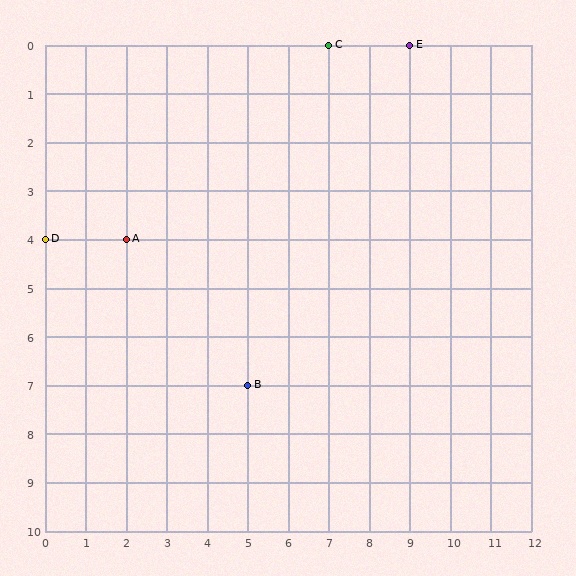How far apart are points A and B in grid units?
Points A and B are 3 columns and 3 rows apart (about 4.2 grid units diagonally).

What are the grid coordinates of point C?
Point C is at grid coordinates (7, 0).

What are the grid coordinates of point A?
Point A is at grid coordinates (2, 4).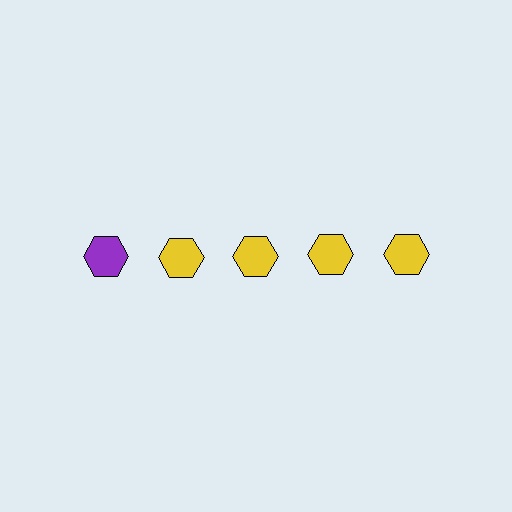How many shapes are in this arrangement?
There are 5 shapes arranged in a grid pattern.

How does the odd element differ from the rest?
It has a different color: purple instead of yellow.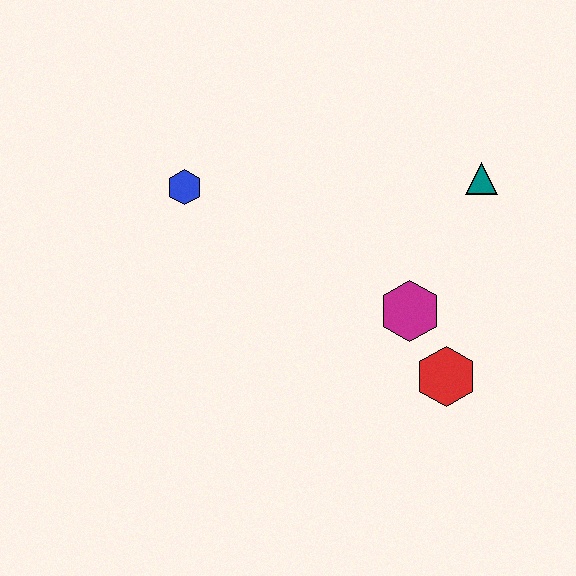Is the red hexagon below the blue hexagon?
Yes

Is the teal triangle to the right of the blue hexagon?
Yes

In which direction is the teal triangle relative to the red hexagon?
The teal triangle is above the red hexagon.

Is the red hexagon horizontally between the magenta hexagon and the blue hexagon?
No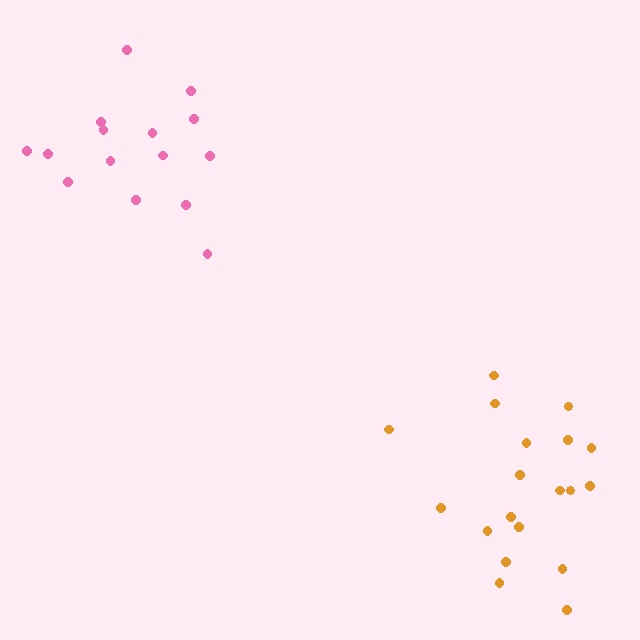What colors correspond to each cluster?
The clusters are colored: orange, pink.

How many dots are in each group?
Group 1: 19 dots, Group 2: 15 dots (34 total).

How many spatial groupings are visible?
There are 2 spatial groupings.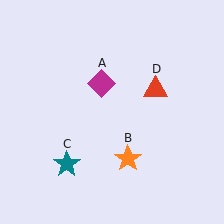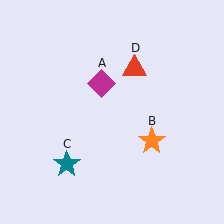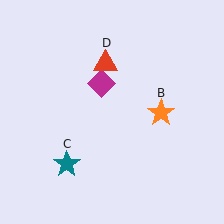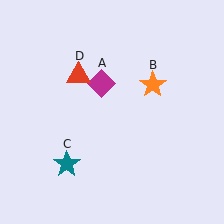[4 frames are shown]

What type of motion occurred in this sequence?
The orange star (object B), red triangle (object D) rotated counterclockwise around the center of the scene.